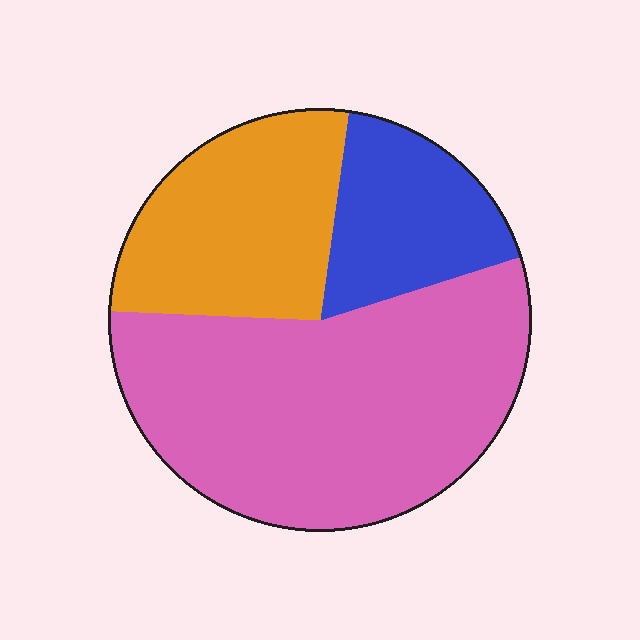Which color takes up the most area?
Pink, at roughly 55%.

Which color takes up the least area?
Blue, at roughly 20%.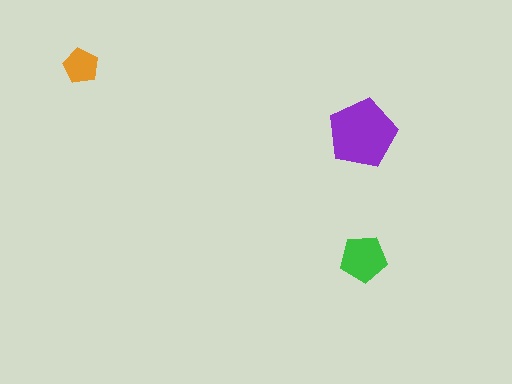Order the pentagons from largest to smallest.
the purple one, the green one, the orange one.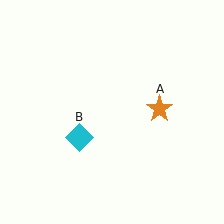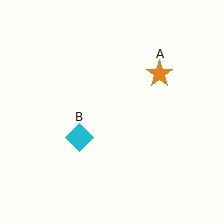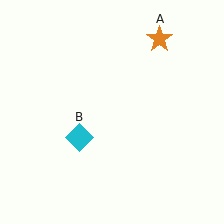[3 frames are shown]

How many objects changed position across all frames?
1 object changed position: orange star (object A).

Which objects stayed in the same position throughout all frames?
Cyan diamond (object B) remained stationary.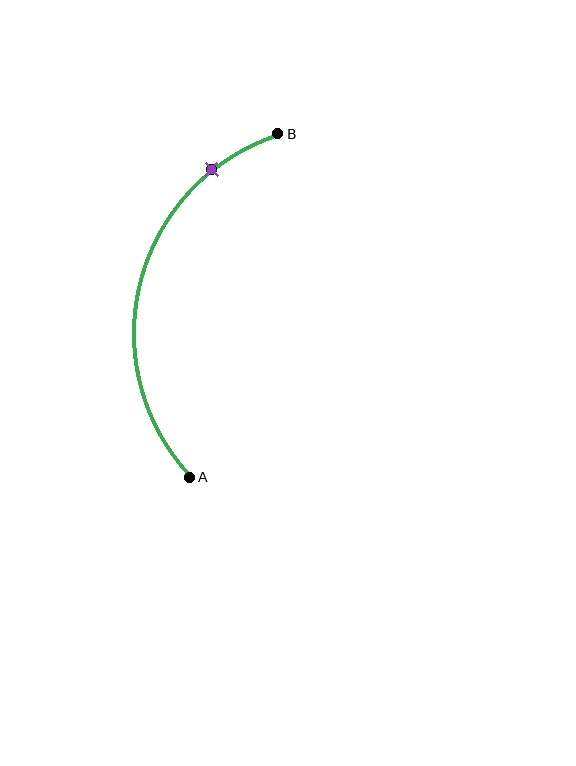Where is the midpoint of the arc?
The arc midpoint is the point on the curve farthest from the straight line joining A and B. It sits to the left of that line.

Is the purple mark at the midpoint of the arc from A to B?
No. The purple mark lies on the arc but is closer to endpoint B. The arc midpoint would be at the point on the curve equidistant along the arc from both A and B.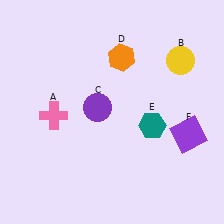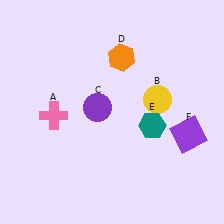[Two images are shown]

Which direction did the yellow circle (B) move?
The yellow circle (B) moved down.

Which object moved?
The yellow circle (B) moved down.